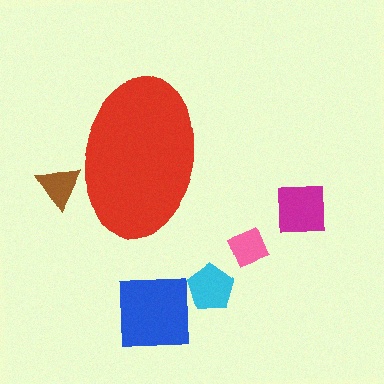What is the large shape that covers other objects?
A red ellipse.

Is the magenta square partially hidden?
No, the magenta square is fully visible.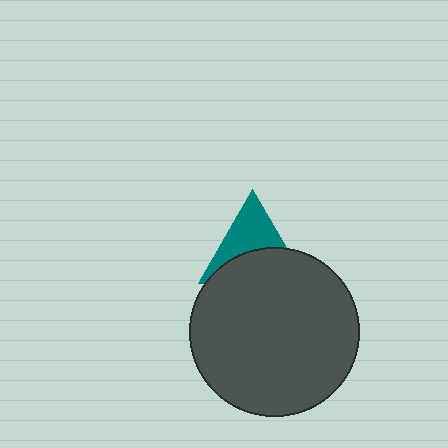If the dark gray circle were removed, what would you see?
You would see the complete teal triangle.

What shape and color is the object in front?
The object in front is a dark gray circle.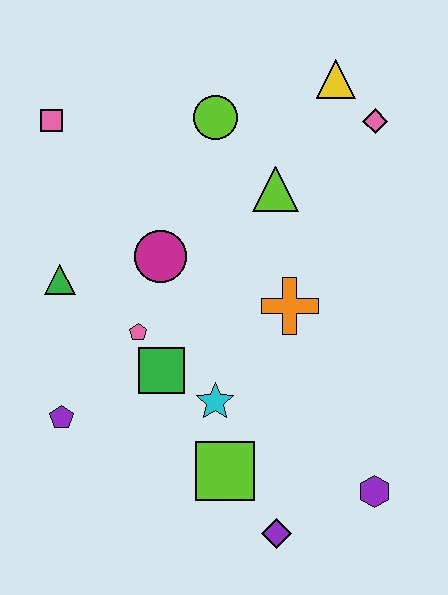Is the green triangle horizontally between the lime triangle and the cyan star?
No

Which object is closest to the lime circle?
The lime triangle is closest to the lime circle.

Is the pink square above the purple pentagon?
Yes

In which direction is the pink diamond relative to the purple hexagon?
The pink diamond is above the purple hexagon.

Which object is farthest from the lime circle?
The purple diamond is farthest from the lime circle.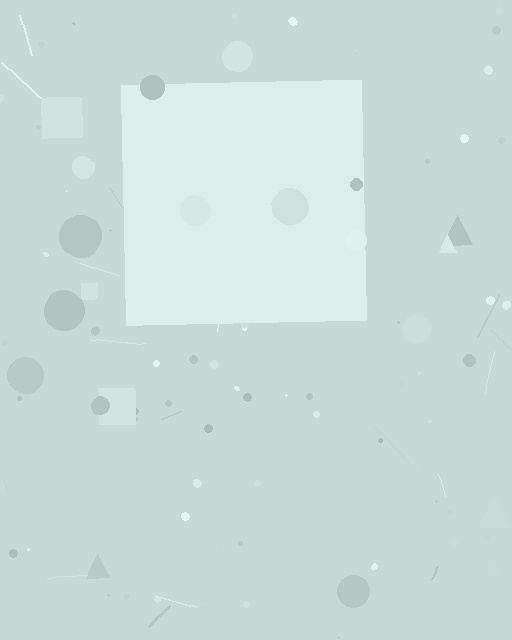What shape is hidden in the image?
A square is hidden in the image.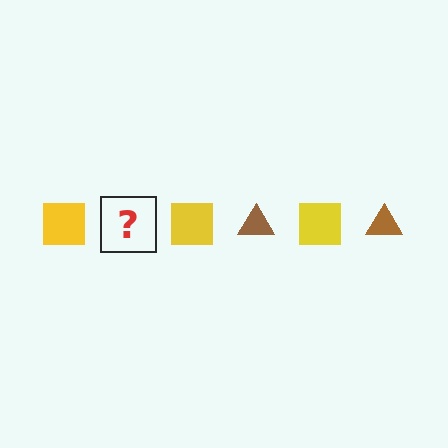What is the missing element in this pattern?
The missing element is a brown triangle.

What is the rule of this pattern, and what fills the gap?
The rule is that the pattern alternates between yellow square and brown triangle. The gap should be filled with a brown triangle.